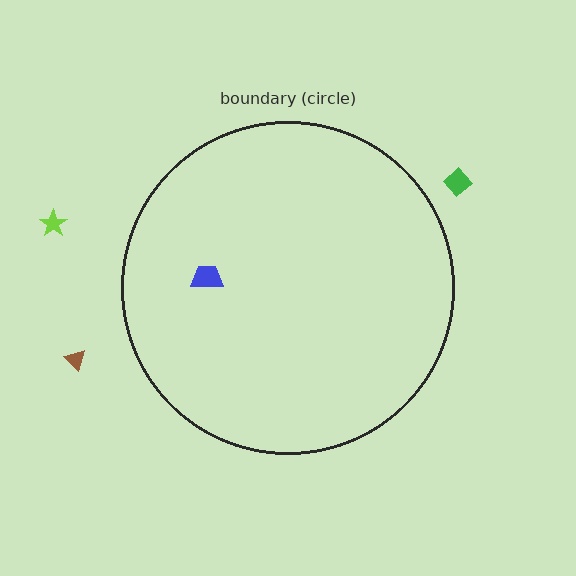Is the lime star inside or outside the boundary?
Outside.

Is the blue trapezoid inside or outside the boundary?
Inside.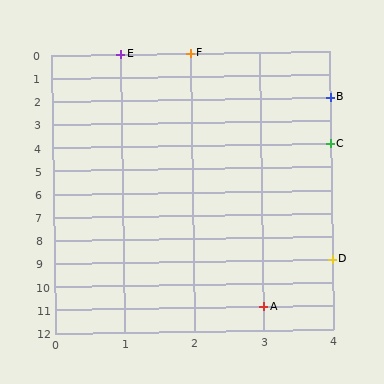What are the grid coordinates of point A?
Point A is at grid coordinates (3, 11).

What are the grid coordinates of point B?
Point B is at grid coordinates (4, 2).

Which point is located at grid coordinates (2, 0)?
Point F is at (2, 0).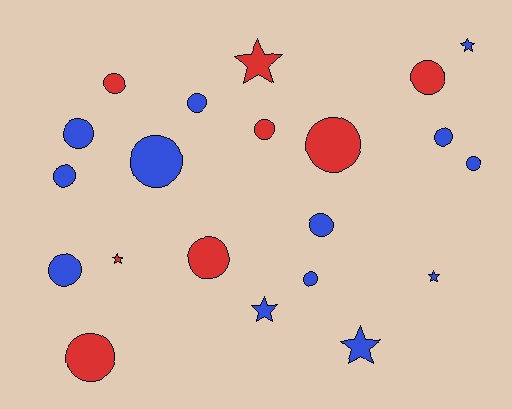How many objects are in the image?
There are 21 objects.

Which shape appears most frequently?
Circle, with 15 objects.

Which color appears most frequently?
Blue, with 13 objects.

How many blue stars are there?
There are 4 blue stars.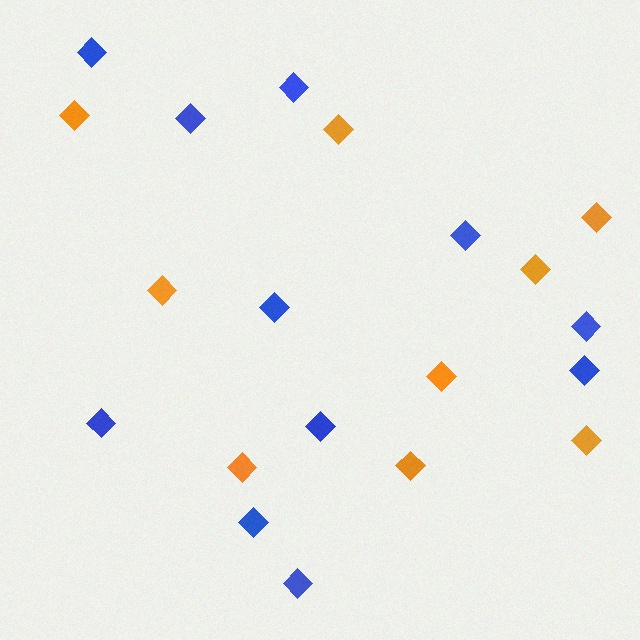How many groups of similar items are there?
There are 2 groups: one group of orange diamonds (9) and one group of blue diamonds (11).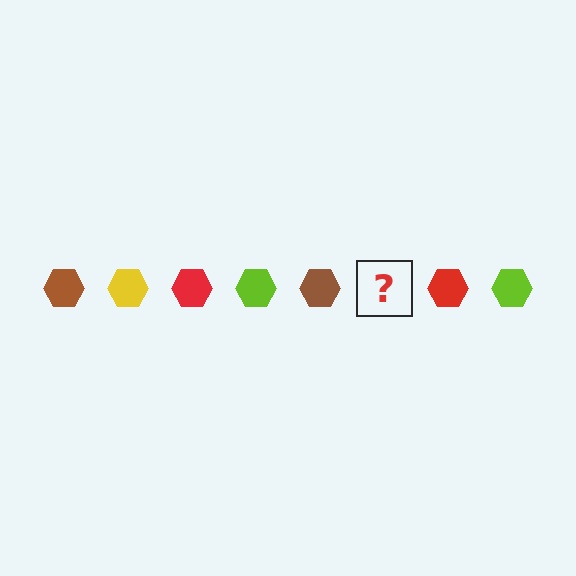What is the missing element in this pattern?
The missing element is a yellow hexagon.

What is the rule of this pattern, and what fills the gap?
The rule is that the pattern cycles through brown, yellow, red, lime hexagons. The gap should be filled with a yellow hexagon.